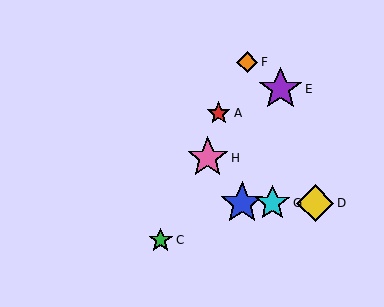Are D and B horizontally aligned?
Yes, both are at y≈203.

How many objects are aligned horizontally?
3 objects (B, D, G) are aligned horizontally.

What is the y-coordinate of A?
Object A is at y≈114.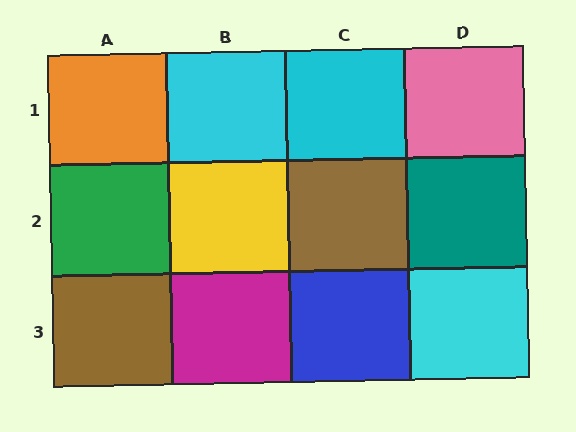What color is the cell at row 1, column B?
Cyan.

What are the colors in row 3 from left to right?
Brown, magenta, blue, cyan.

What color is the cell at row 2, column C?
Brown.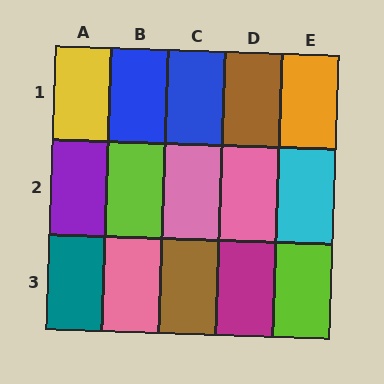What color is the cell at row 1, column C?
Blue.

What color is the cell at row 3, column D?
Magenta.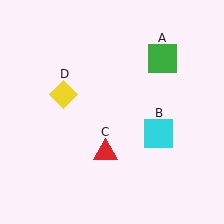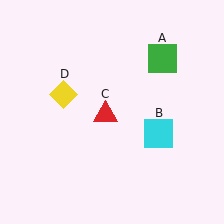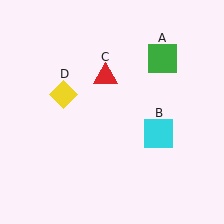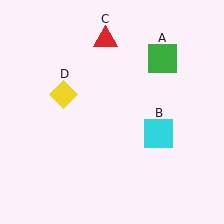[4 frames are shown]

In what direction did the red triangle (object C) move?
The red triangle (object C) moved up.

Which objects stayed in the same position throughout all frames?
Green square (object A) and cyan square (object B) and yellow diamond (object D) remained stationary.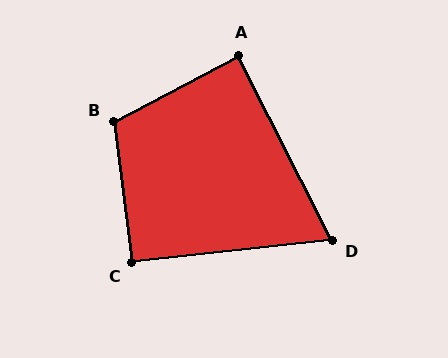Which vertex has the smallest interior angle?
D, at approximately 69 degrees.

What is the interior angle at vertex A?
Approximately 89 degrees (approximately right).